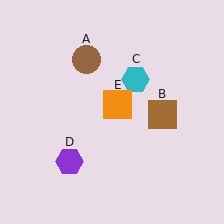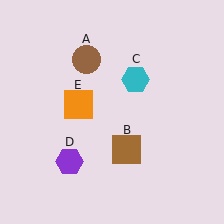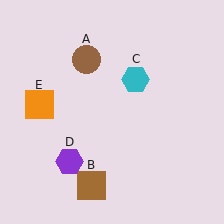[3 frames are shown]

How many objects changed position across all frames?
2 objects changed position: brown square (object B), orange square (object E).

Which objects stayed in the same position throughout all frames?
Brown circle (object A) and cyan hexagon (object C) and purple hexagon (object D) remained stationary.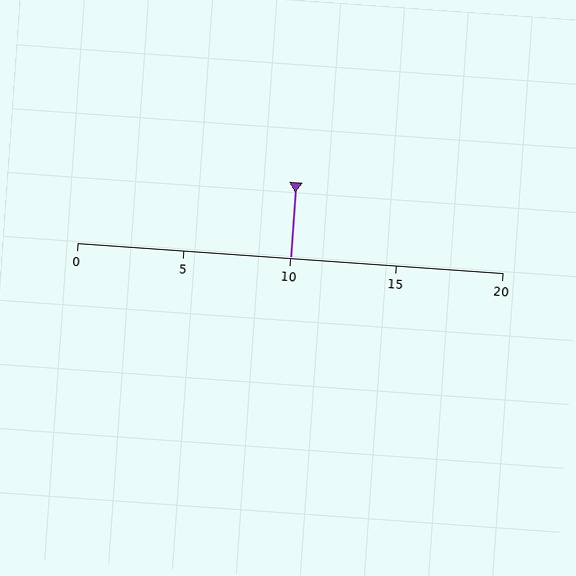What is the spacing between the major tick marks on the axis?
The major ticks are spaced 5 apart.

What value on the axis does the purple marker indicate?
The marker indicates approximately 10.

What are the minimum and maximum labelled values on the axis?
The axis runs from 0 to 20.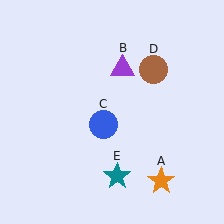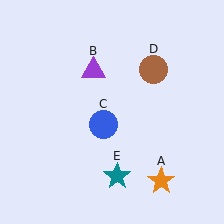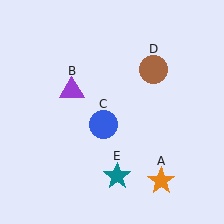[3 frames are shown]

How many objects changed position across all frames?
1 object changed position: purple triangle (object B).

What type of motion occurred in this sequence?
The purple triangle (object B) rotated counterclockwise around the center of the scene.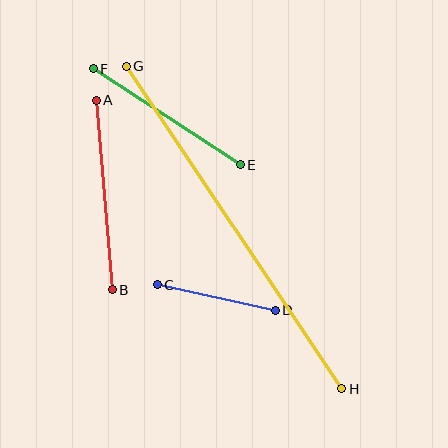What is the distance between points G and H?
The distance is approximately 388 pixels.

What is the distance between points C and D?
The distance is approximately 121 pixels.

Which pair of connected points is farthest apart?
Points G and H are farthest apart.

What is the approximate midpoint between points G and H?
The midpoint is at approximately (234, 227) pixels.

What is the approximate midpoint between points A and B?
The midpoint is at approximately (104, 195) pixels.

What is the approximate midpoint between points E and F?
The midpoint is at approximately (167, 117) pixels.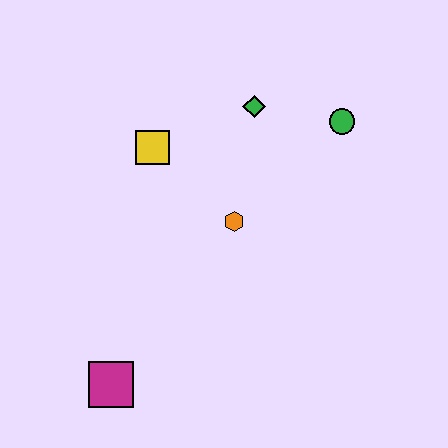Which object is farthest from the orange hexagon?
The magenta square is farthest from the orange hexagon.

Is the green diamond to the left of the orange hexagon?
No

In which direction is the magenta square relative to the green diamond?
The magenta square is below the green diamond.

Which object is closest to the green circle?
The green diamond is closest to the green circle.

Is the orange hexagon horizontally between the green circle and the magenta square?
Yes